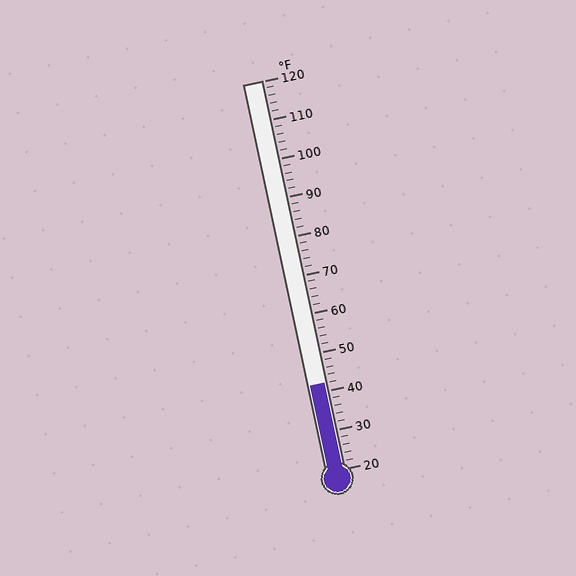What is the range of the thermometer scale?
The thermometer scale ranges from 20°F to 120°F.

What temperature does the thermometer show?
The thermometer shows approximately 42°F.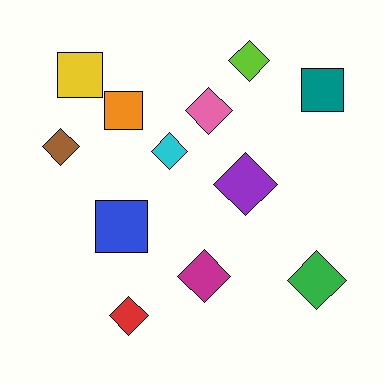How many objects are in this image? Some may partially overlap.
There are 12 objects.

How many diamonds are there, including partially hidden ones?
There are 8 diamonds.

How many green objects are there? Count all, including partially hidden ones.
There is 1 green object.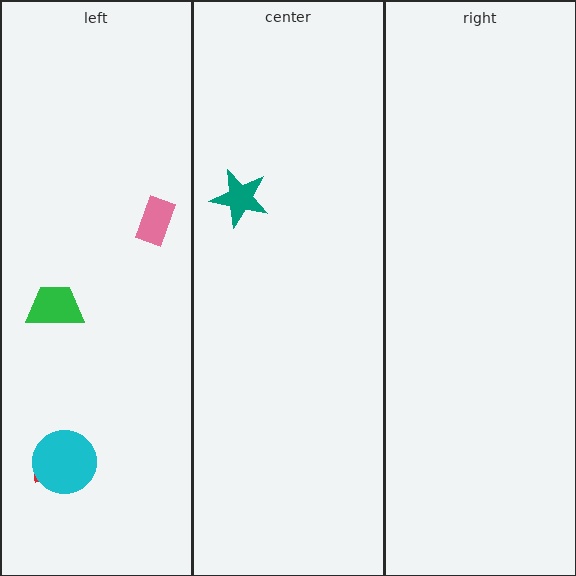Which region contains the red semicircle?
The left region.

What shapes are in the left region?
The green trapezoid, the pink rectangle, the red semicircle, the cyan circle.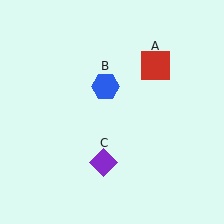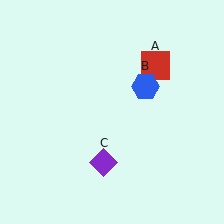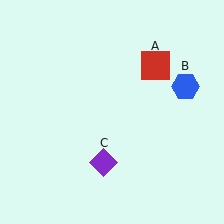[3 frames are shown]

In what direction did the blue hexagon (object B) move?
The blue hexagon (object B) moved right.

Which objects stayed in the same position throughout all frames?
Red square (object A) and purple diamond (object C) remained stationary.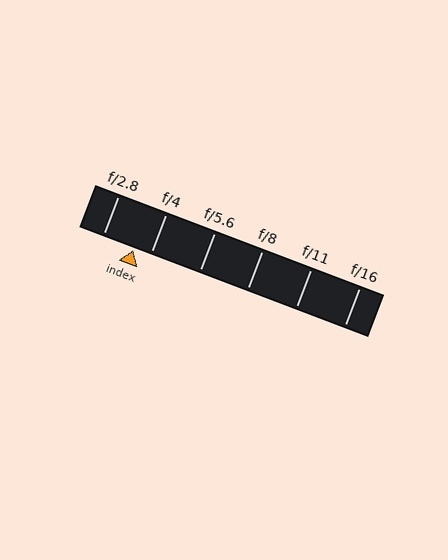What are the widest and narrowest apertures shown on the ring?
The widest aperture shown is f/2.8 and the narrowest is f/16.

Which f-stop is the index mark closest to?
The index mark is closest to f/4.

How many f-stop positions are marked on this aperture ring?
There are 6 f-stop positions marked.